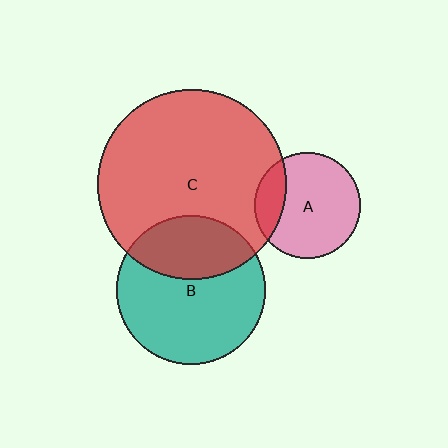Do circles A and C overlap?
Yes.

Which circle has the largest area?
Circle C (red).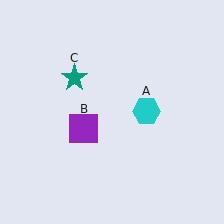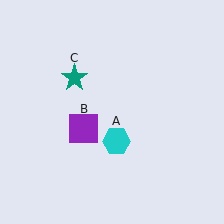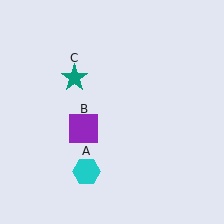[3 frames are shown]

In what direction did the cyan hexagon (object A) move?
The cyan hexagon (object A) moved down and to the left.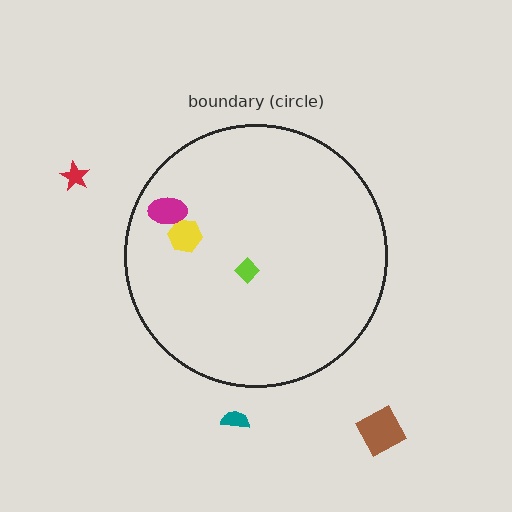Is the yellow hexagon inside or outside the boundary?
Inside.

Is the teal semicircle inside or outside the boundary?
Outside.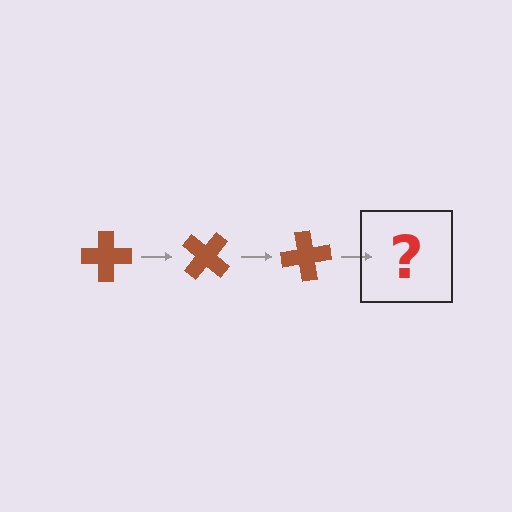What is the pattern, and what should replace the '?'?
The pattern is that the cross rotates 40 degrees each step. The '?' should be a brown cross rotated 120 degrees.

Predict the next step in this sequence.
The next step is a brown cross rotated 120 degrees.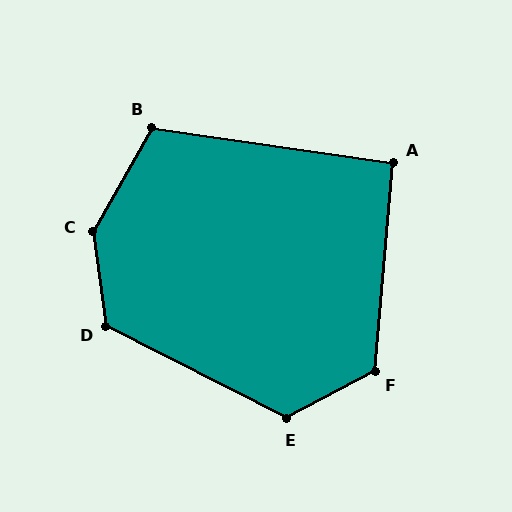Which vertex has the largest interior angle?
C, at approximately 142 degrees.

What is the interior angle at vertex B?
Approximately 111 degrees (obtuse).